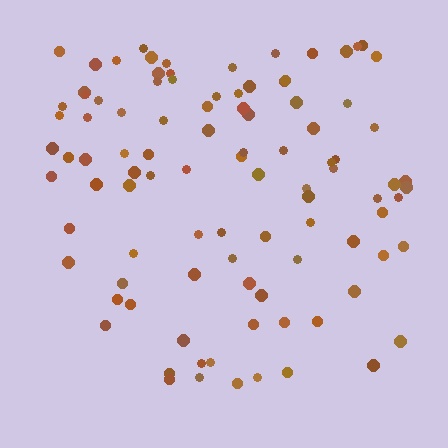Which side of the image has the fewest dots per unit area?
The bottom.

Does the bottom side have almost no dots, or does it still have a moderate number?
Still a moderate number, just noticeably fewer than the top.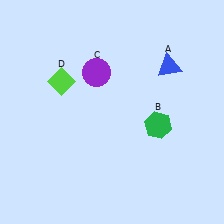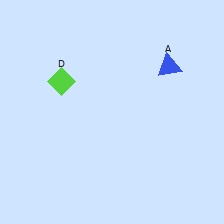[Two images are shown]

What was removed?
The purple circle (C), the green hexagon (B) were removed in Image 2.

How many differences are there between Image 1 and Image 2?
There are 2 differences between the two images.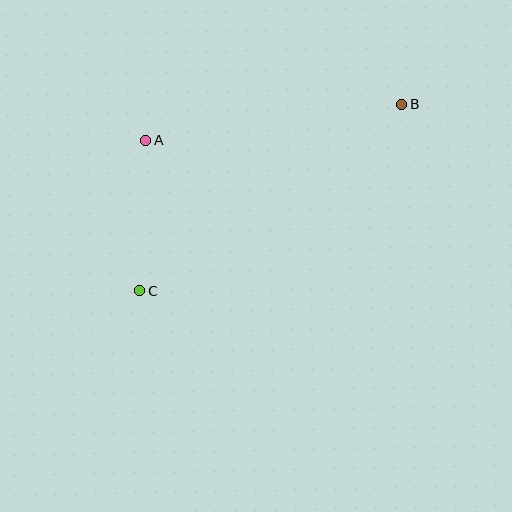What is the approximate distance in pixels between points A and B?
The distance between A and B is approximately 259 pixels.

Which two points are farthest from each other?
Points B and C are farthest from each other.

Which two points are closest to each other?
Points A and C are closest to each other.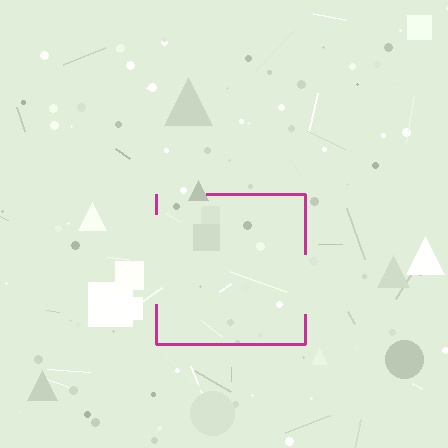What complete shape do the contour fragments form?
The contour fragments form a square.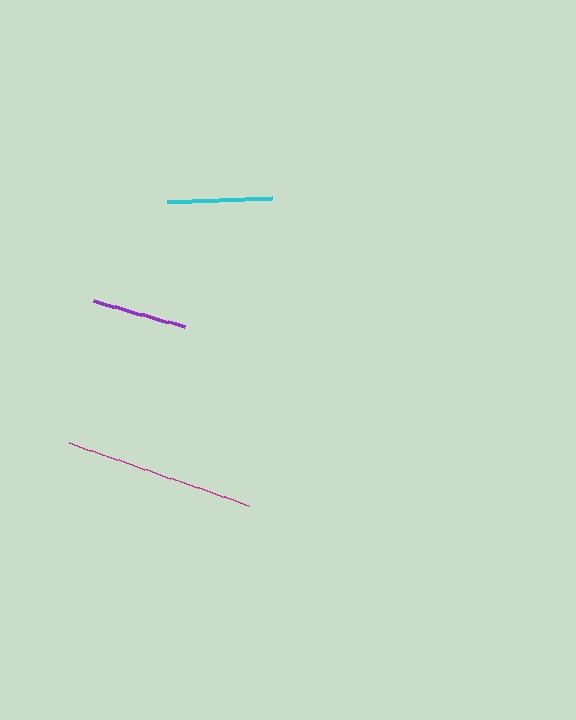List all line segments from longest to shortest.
From longest to shortest: magenta, cyan, purple.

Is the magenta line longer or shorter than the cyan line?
The magenta line is longer than the cyan line.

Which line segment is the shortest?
The purple line is the shortest at approximately 94 pixels.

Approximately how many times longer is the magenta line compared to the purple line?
The magenta line is approximately 2.0 times the length of the purple line.